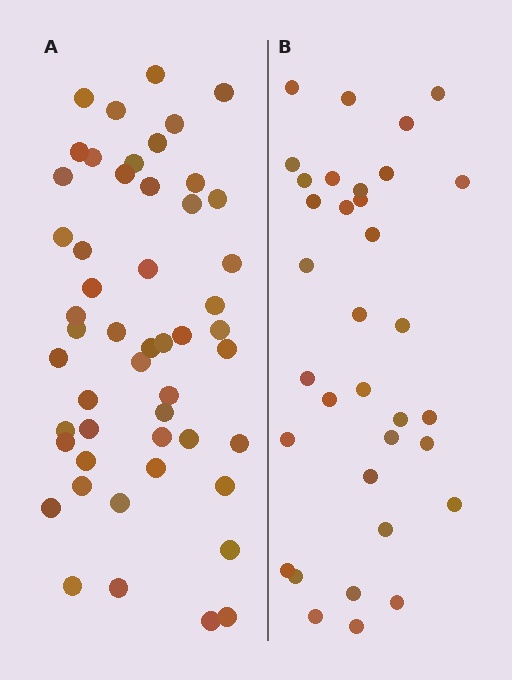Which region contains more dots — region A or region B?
Region A (the left region) has more dots.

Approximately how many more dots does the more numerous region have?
Region A has approximately 15 more dots than region B.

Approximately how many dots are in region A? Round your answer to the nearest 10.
About 50 dots. (The exact count is 51, which rounds to 50.)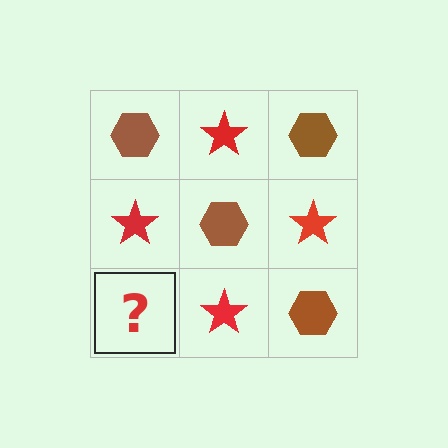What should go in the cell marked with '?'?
The missing cell should contain a brown hexagon.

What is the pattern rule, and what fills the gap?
The rule is that it alternates brown hexagon and red star in a checkerboard pattern. The gap should be filled with a brown hexagon.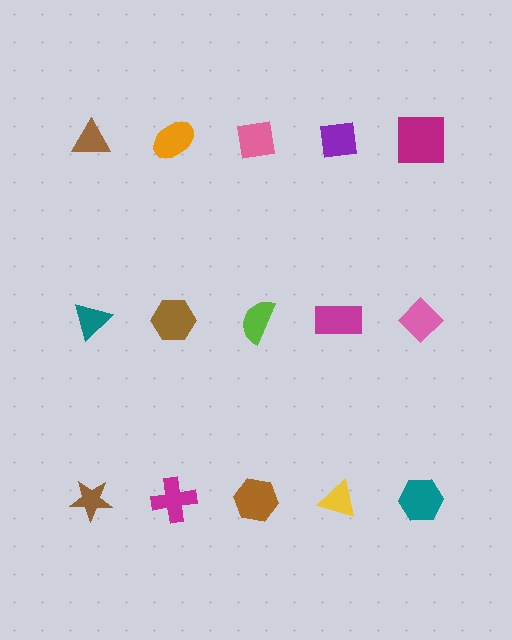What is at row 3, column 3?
A brown hexagon.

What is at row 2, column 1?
A teal triangle.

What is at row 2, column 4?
A magenta rectangle.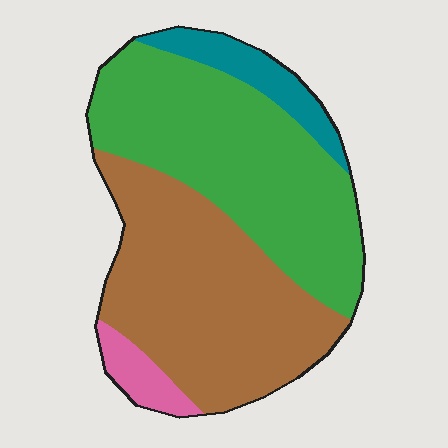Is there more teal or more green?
Green.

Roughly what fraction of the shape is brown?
Brown takes up about two fifths (2/5) of the shape.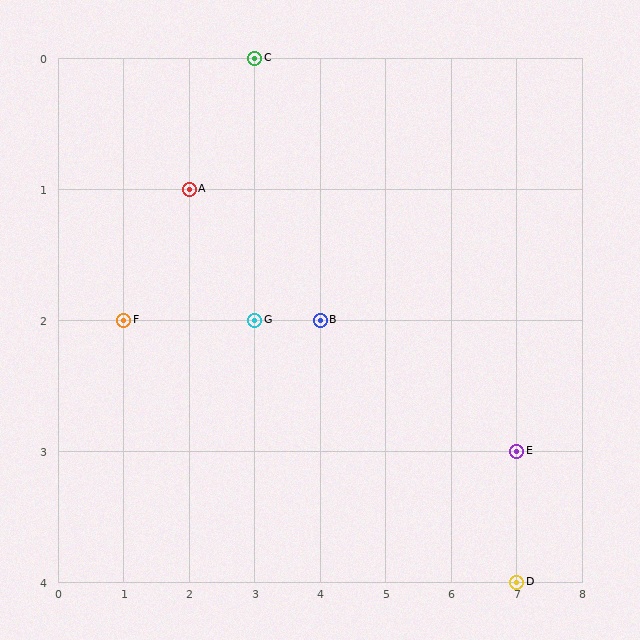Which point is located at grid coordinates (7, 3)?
Point E is at (7, 3).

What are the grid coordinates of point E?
Point E is at grid coordinates (7, 3).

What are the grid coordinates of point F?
Point F is at grid coordinates (1, 2).